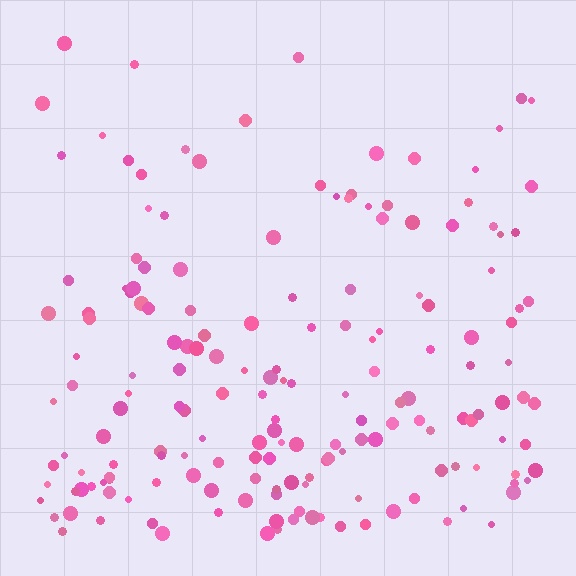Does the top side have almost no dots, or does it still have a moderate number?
Still a moderate number, just noticeably fewer than the bottom.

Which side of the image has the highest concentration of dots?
The bottom.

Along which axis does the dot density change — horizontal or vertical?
Vertical.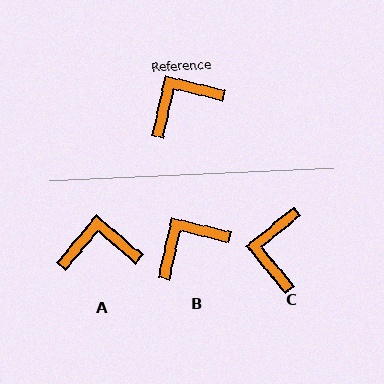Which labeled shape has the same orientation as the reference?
B.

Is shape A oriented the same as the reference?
No, it is off by about 27 degrees.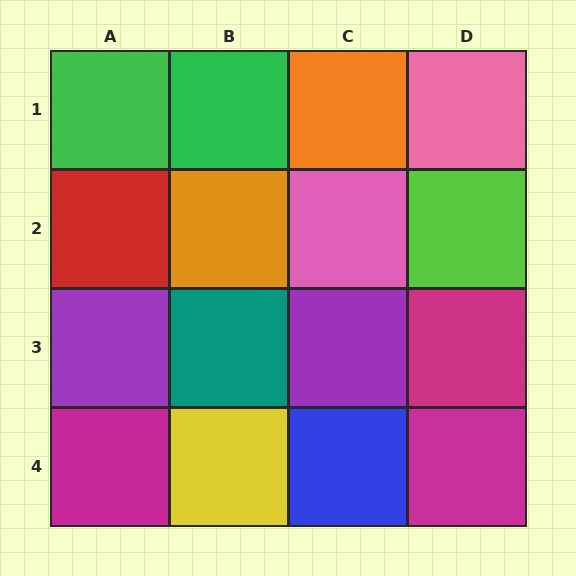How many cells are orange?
2 cells are orange.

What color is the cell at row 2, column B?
Orange.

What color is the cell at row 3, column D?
Magenta.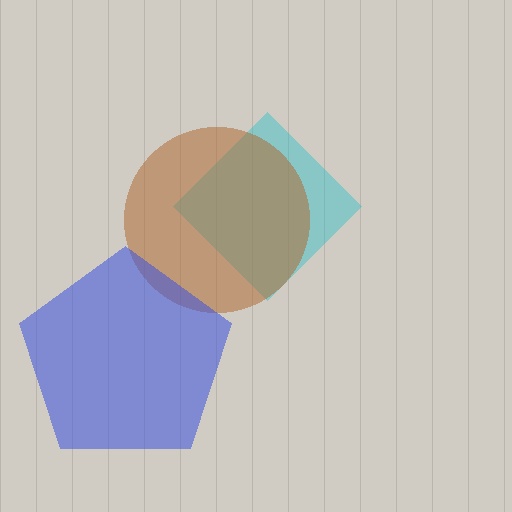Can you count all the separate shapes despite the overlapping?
Yes, there are 3 separate shapes.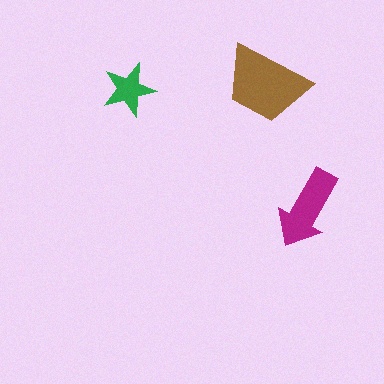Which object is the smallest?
The green star.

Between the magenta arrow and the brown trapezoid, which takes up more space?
The brown trapezoid.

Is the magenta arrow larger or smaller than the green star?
Larger.